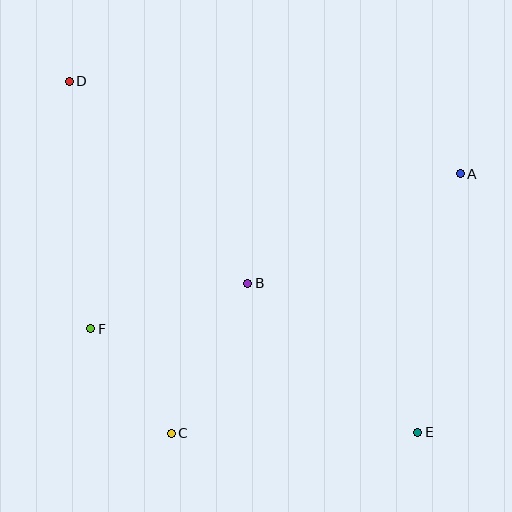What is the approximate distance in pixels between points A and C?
The distance between A and C is approximately 388 pixels.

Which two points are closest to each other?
Points C and F are closest to each other.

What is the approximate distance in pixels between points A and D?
The distance between A and D is approximately 402 pixels.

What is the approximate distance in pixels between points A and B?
The distance between A and B is approximately 239 pixels.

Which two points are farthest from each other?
Points D and E are farthest from each other.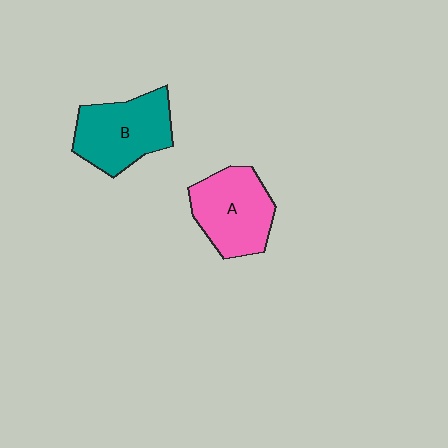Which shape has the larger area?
Shape B (teal).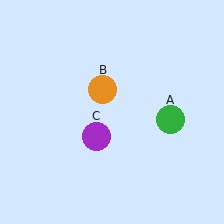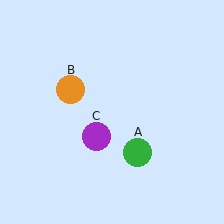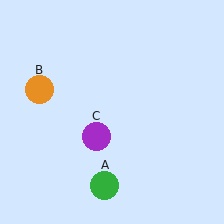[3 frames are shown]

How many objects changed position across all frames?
2 objects changed position: green circle (object A), orange circle (object B).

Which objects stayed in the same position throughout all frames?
Purple circle (object C) remained stationary.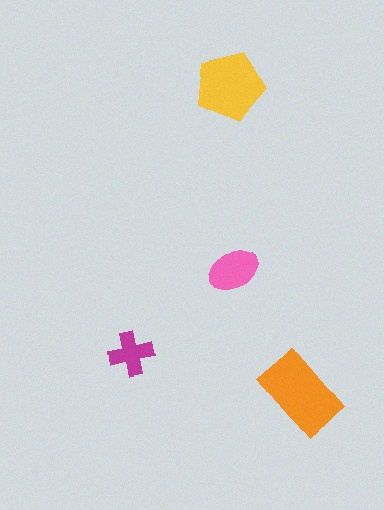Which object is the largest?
The orange rectangle.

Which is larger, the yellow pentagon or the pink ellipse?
The yellow pentagon.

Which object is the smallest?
The magenta cross.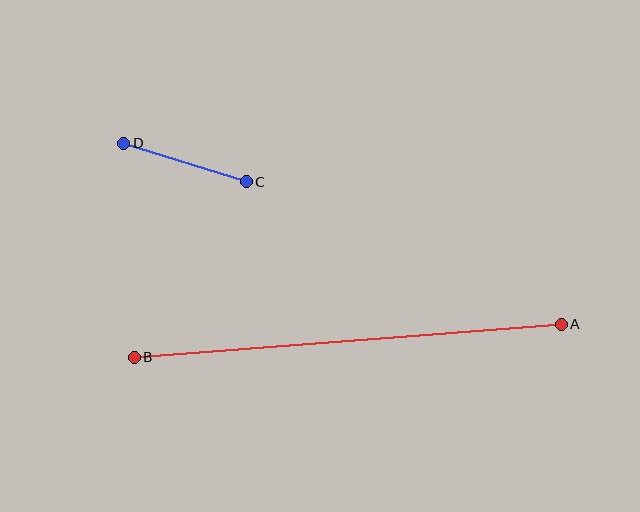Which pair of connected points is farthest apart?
Points A and B are farthest apart.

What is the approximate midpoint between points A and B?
The midpoint is at approximately (348, 341) pixels.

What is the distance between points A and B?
The distance is approximately 428 pixels.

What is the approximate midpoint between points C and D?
The midpoint is at approximately (185, 163) pixels.